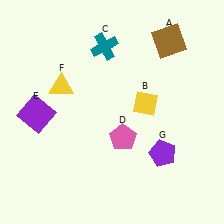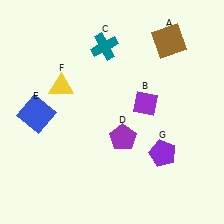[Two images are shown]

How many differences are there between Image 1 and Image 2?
There are 3 differences between the two images.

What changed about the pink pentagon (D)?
In Image 1, D is pink. In Image 2, it changed to purple.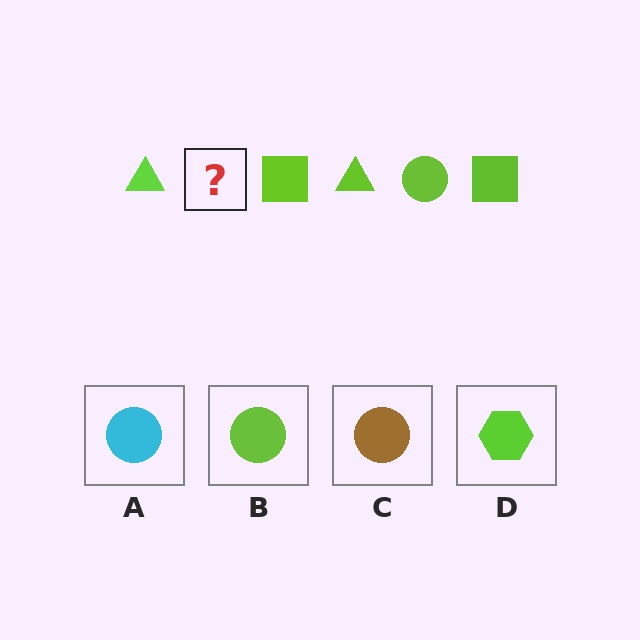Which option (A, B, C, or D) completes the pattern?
B.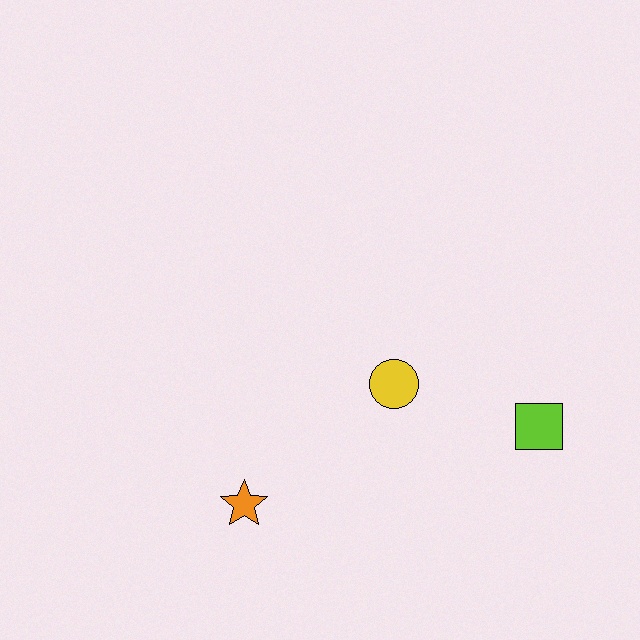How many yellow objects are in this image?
There is 1 yellow object.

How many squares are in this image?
There is 1 square.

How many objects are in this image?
There are 3 objects.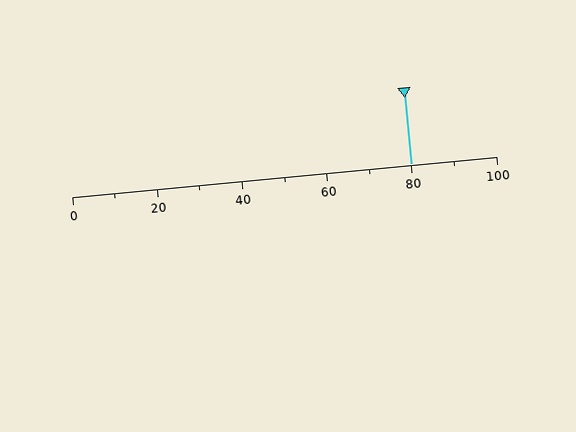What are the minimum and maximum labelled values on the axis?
The axis runs from 0 to 100.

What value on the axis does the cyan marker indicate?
The marker indicates approximately 80.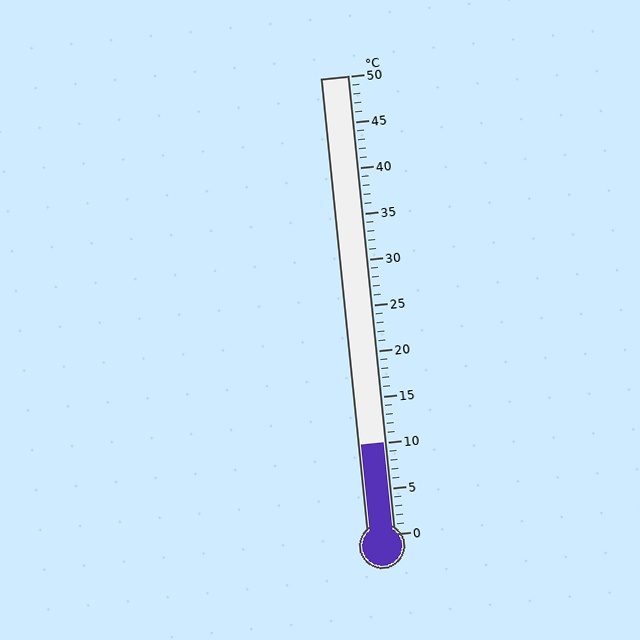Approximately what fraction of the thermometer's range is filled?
The thermometer is filled to approximately 20% of its range.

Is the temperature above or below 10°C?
The temperature is at 10°C.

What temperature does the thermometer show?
The thermometer shows approximately 10°C.